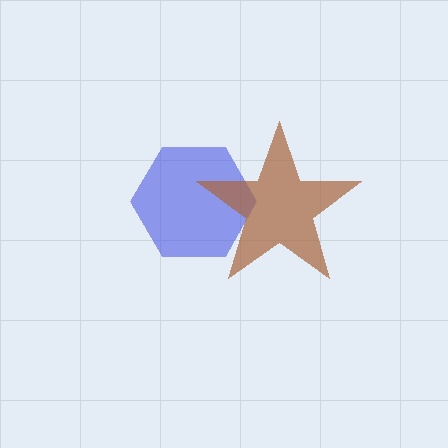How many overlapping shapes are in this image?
There are 2 overlapping shapes in the image.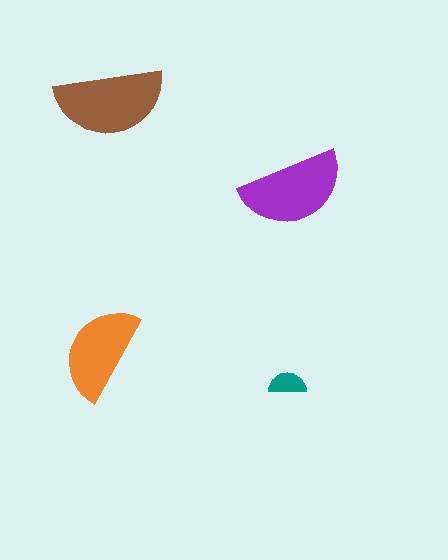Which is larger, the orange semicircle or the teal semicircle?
The orange one.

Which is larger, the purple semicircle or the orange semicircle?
The purple one.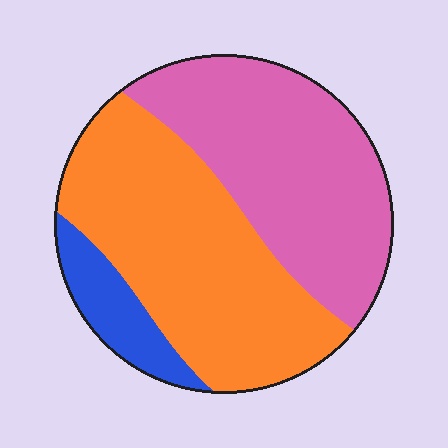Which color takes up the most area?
Orange, at roughly 45%.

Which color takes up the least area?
Blue, at roughly 10%.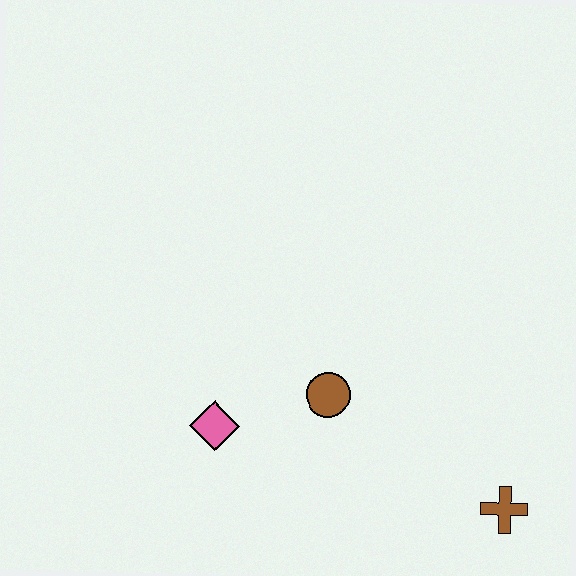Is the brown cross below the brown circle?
Yes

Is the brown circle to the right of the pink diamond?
Yes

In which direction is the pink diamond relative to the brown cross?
The pink diamond is to the left of the brown cross.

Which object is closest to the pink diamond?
The brown circle is closest to the pink diamond.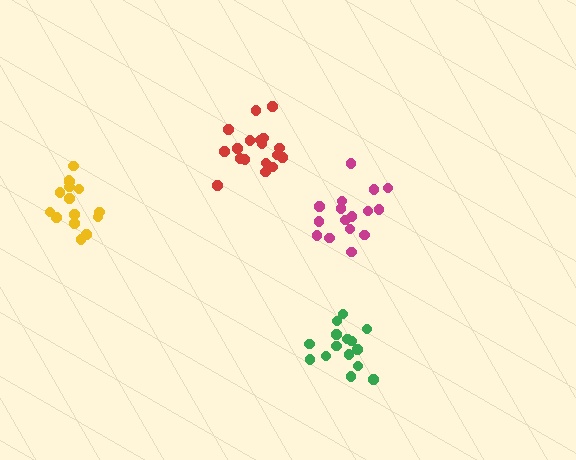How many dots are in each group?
Group 1: 16 dots, Group 2: 15 dots, Group 3: 18 dots, Group 4: 16 dots (65 total).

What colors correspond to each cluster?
The clusters are colored: yellow, green, red, magenta.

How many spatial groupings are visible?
There are 4 spatial groupings.